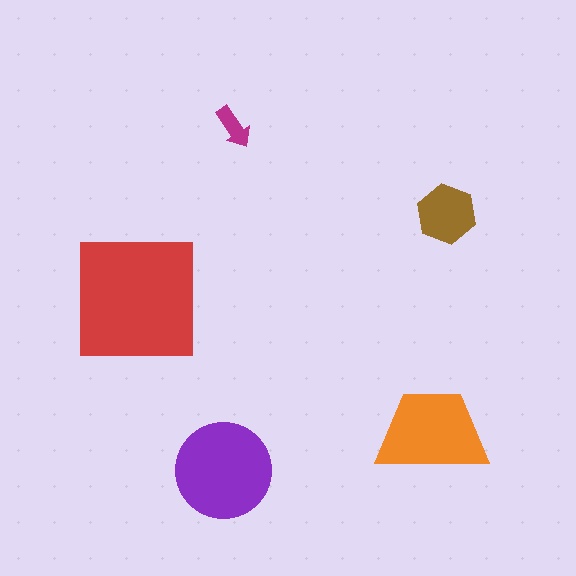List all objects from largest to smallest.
The red square, the purple circle, the orange trapezoid, the brown hexagon, the magenta arrow.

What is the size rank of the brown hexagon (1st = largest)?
4th.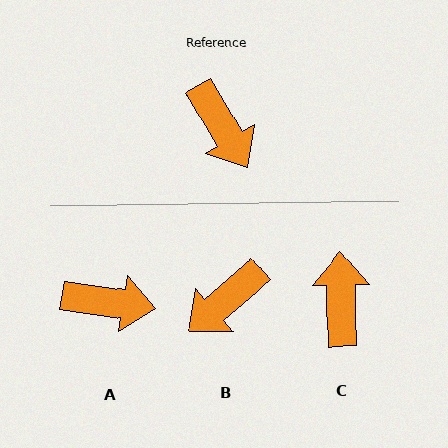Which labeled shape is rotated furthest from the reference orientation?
C, about 150 degrees away.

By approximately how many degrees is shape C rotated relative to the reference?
Approximately 150 degrees counter-clockwise.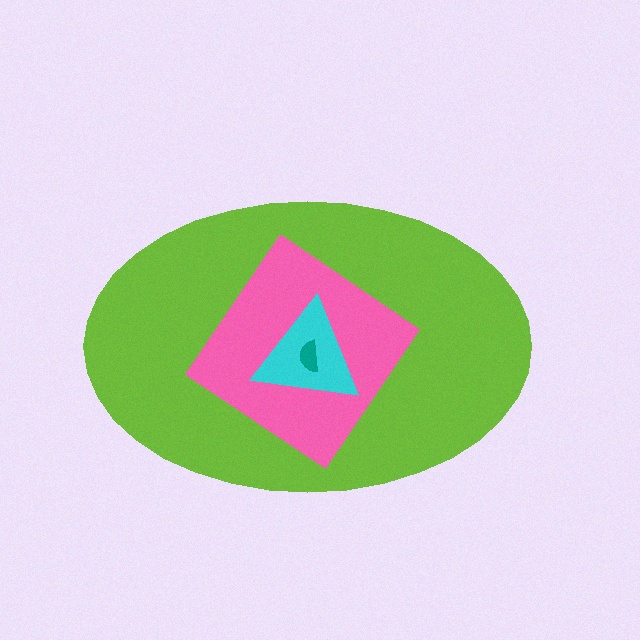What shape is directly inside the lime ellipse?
The pink diamond.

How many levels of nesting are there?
4.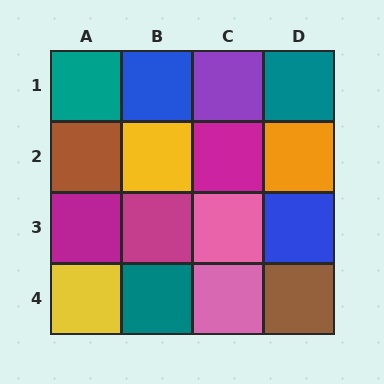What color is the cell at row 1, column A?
Teal.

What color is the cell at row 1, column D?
Teal.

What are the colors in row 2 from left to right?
Brown, yellow, magenta, orange.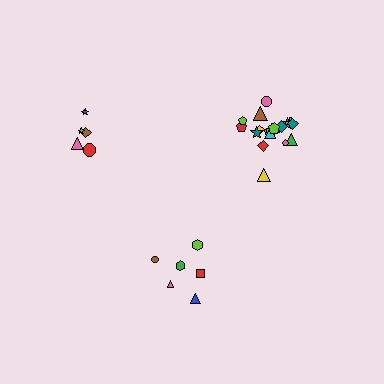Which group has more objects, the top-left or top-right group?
The top-right group.